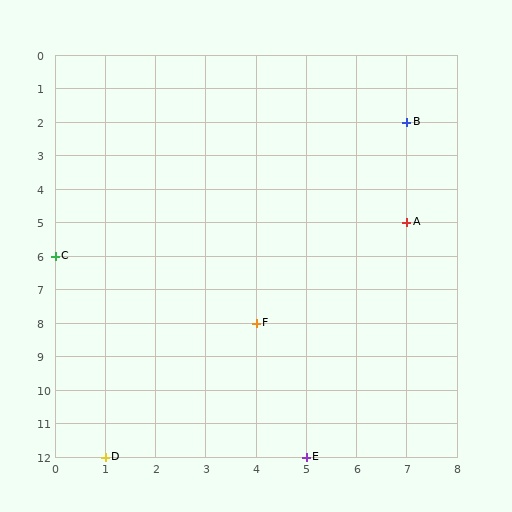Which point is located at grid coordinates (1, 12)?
Point D is at (1, 12).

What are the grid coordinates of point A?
Point A is at grid coordinates (7, 5).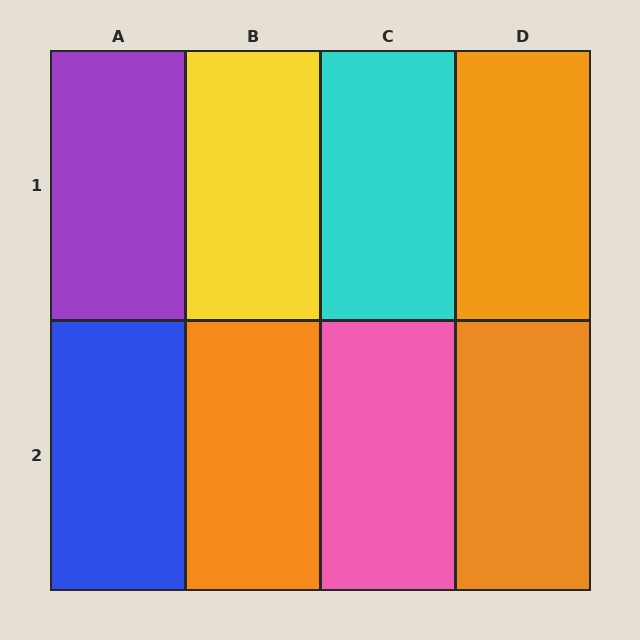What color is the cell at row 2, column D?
Orange.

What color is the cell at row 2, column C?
Pink.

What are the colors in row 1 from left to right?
Purple, yellow, cyan, orange.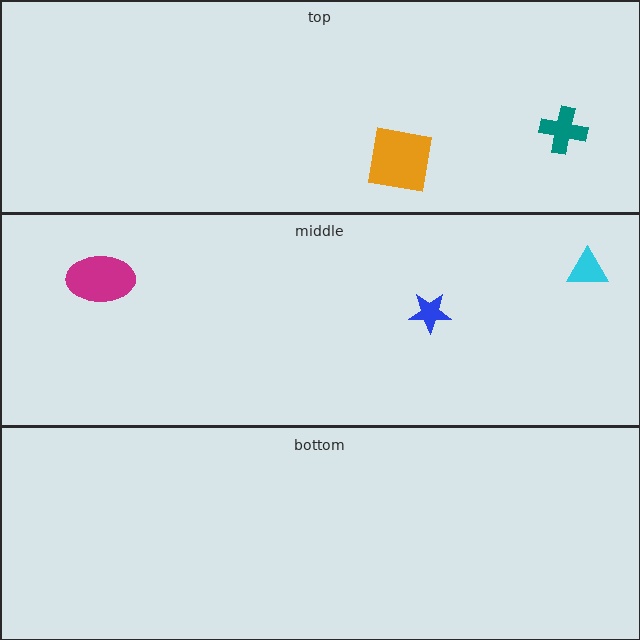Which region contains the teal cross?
The top region.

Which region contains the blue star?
The middle region.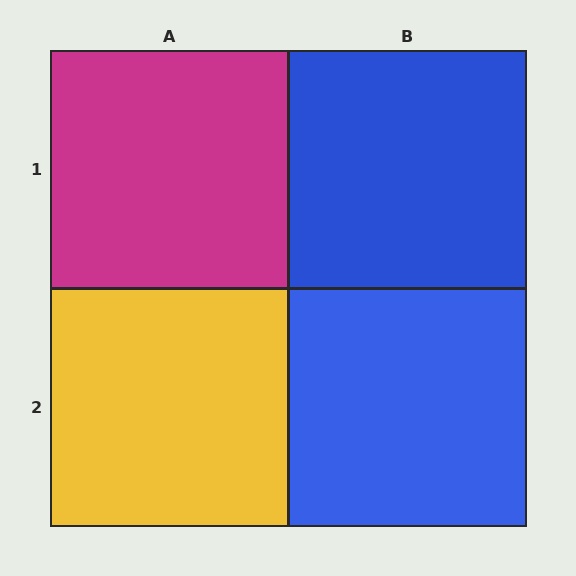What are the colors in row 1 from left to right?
Magenta, blue.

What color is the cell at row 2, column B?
Blue.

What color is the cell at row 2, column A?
Yellow.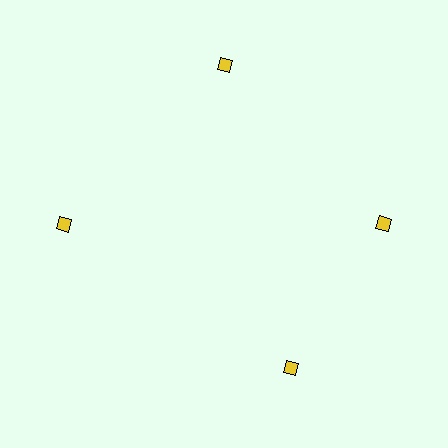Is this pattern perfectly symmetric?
No. The 4 yellow diamonds are arranged in a ring, but one element near the 6 o'clock position is rotated out of alignment along the ring, breaking the 4-fold rotational symmetry.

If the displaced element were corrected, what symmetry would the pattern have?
It would have 4-fold rotational symmetry — the pattern would map onto itself every 90 degrees.